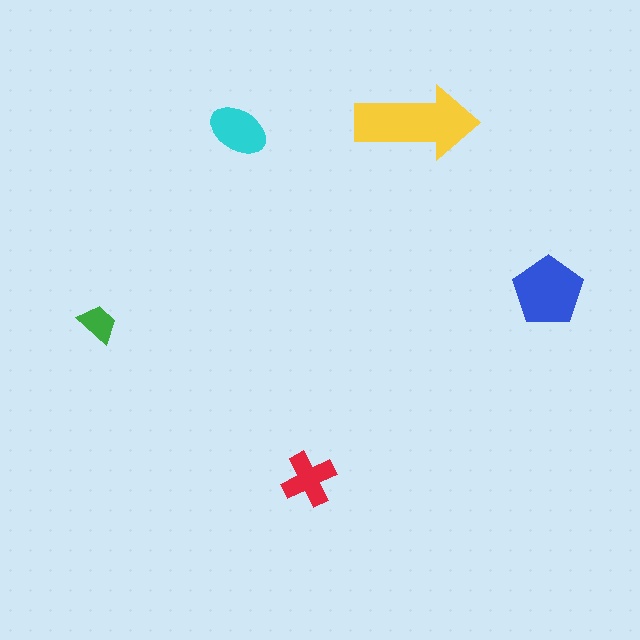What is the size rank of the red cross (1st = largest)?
4th.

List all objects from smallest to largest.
The green trapezoid, the red cross, the cyan ellipse, the blue pentagon, the yellow arrow.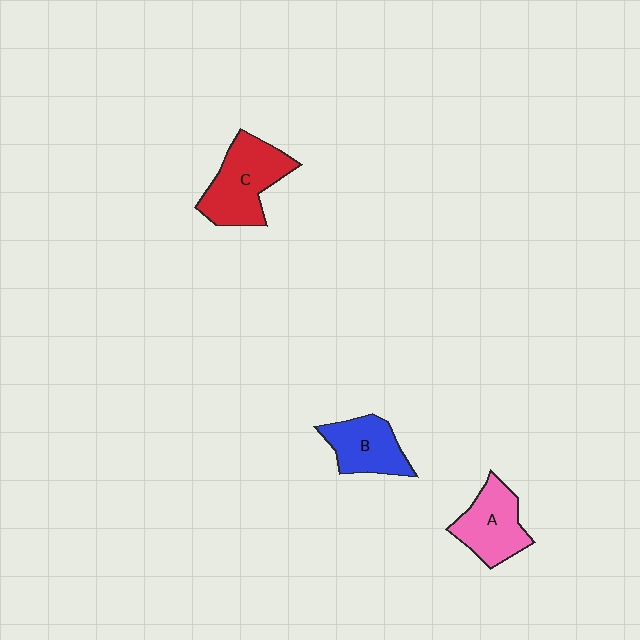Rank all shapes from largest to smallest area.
From largest to smallest: C (red), A (pink), B (blue).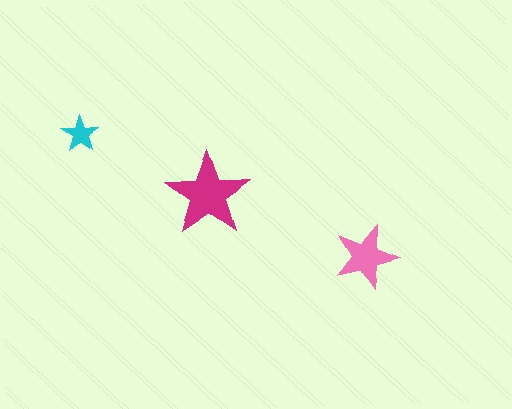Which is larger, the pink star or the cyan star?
The pink one.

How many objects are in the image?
There are 3 objects in the image.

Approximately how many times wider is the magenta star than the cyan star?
About 2.5 times wider.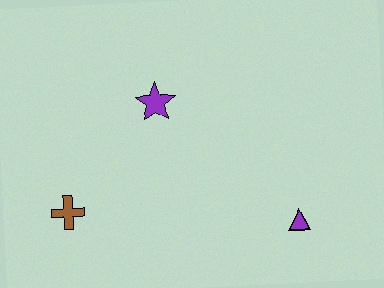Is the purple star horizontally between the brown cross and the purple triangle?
Yes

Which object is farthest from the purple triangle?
The brown cross is farthest from the purple triangle.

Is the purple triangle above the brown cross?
No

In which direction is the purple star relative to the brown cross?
The purple star is above the brown cross.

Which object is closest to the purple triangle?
The purple star is closest to the purple triangle.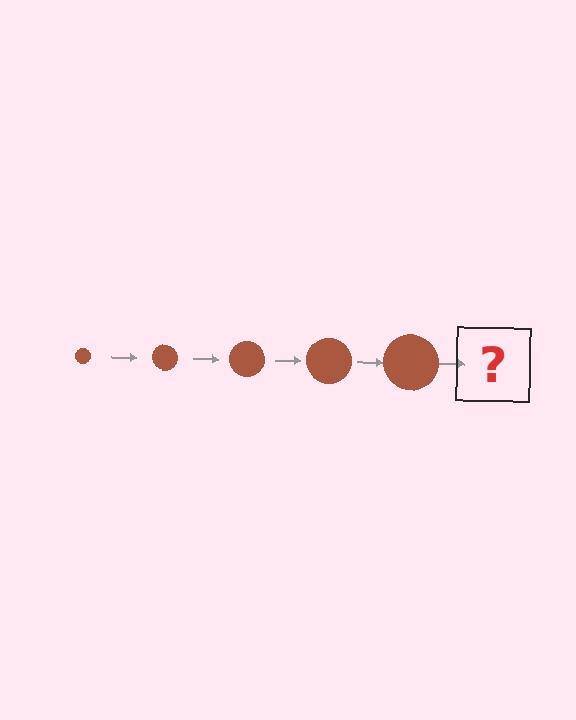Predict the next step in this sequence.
The next step is a brown circle, larger than the previous one.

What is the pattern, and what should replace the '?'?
The pattern is that the circle gets progressively larger each step. The '?' should be a brown circle, larger than the previous one.